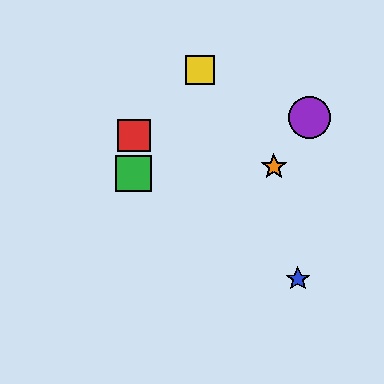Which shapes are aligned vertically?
The red square, the green square are aligned vertically.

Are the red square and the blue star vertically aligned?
No, the red square is at x≈134 and the blue star is at x≈298.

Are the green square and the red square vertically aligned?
Yes, both are at x≈134.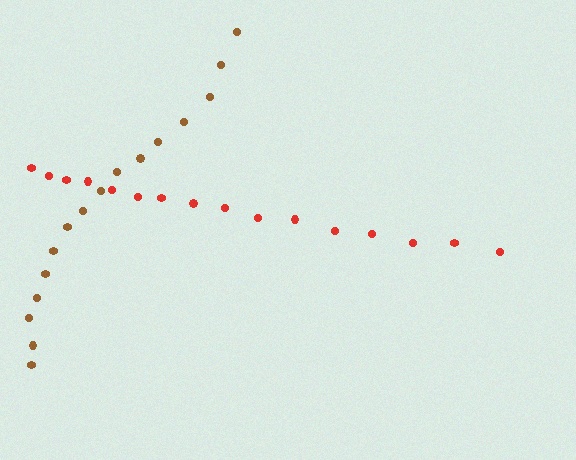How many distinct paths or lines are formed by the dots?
There are 2 distinct paths.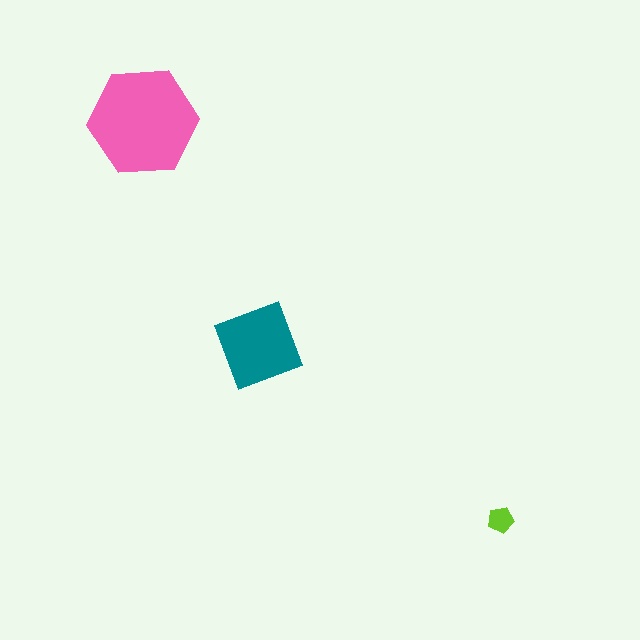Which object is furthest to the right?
The lime pentagon is rightmost.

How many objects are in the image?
There are 3 objects in the image.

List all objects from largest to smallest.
The pink hexagon, the teal diamond, the lime pentagon.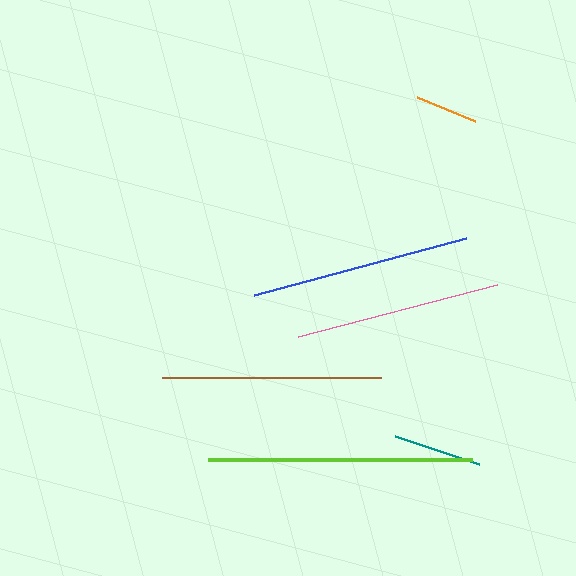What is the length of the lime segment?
The lime segment is approximately 264 pixels long.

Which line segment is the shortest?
The orange line is the shortest at approximately 63 pixels.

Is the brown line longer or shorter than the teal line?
The brown line is longer than the teal line.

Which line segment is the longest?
The lime line is the longest at approximately 264 pixels.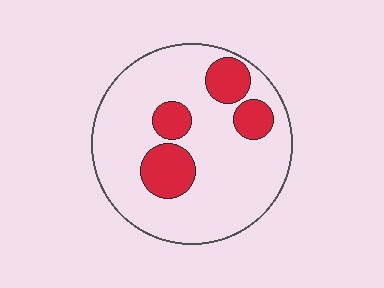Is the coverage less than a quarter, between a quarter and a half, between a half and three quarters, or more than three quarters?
Less than a quarter.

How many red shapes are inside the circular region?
4.